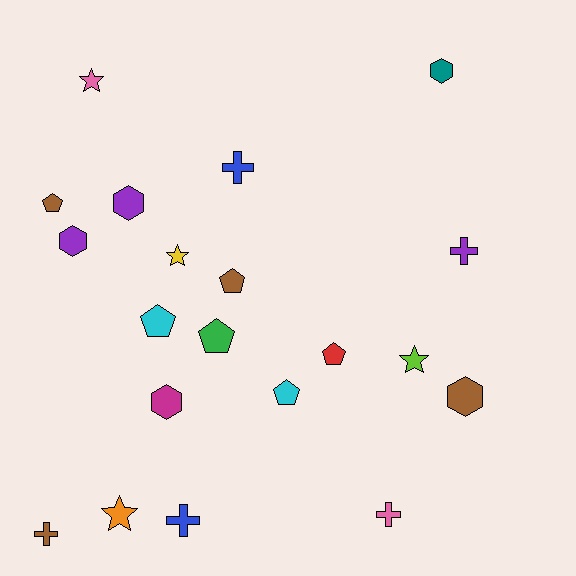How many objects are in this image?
There are 20 objects.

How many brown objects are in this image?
There are 4 brown objects.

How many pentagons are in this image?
There are 6 pentagons.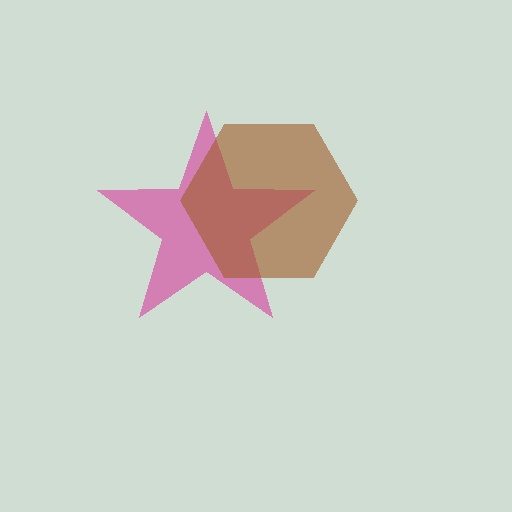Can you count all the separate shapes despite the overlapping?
Yes, there are 2 separate shapes.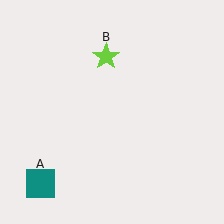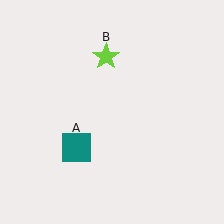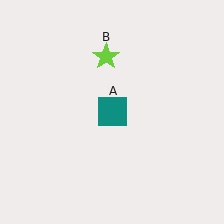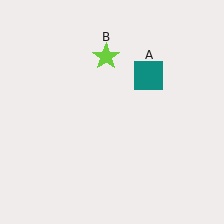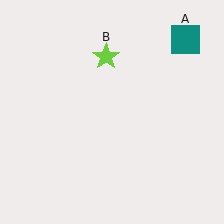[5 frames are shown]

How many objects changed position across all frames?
1 object changed position: teal square (object A).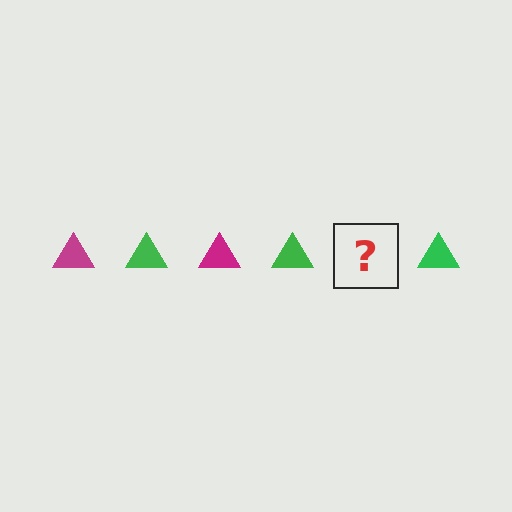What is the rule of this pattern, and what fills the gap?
The rule is that the pattern cycles through magenta, green triangles. The gap should be filled with a magenta triangle.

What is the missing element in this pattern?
The missing element is a magenta triangle.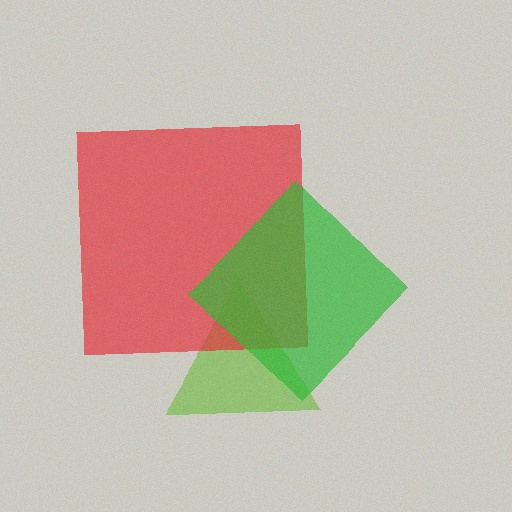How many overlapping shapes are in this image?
There are 3 overlapping shapes in the image.